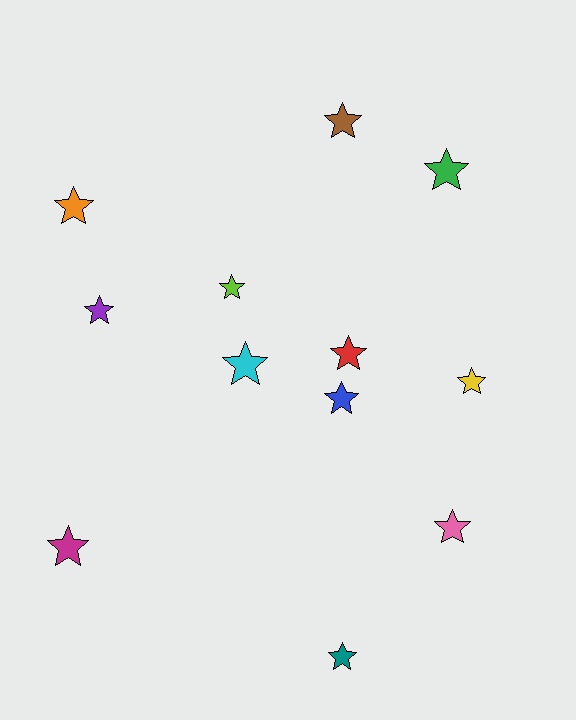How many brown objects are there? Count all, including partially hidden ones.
There is 1 brown object.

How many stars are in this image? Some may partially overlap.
There are 12 stars.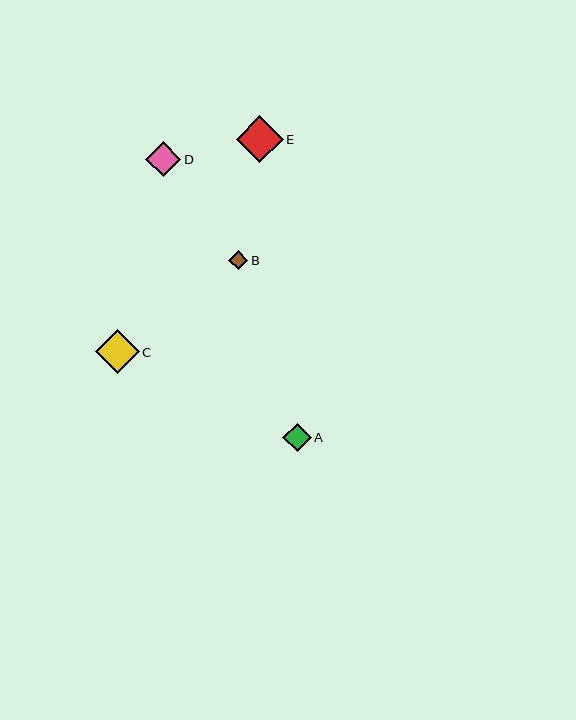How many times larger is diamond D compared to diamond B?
Diamond D is approximately 1.8 times the size of diamond B.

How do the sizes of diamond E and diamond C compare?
Diamond E and diamond C are approximately the same size.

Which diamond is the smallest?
Diamond B is the smallest with a size of approximately 19 pixels.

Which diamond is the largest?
Diamond E is the largest with a size of approximately 47 pixels.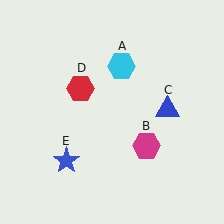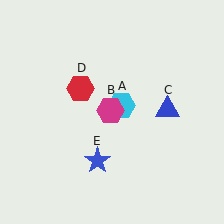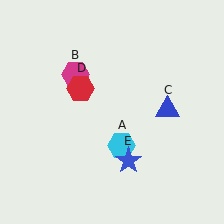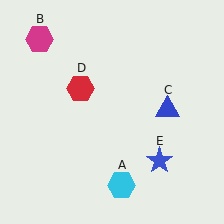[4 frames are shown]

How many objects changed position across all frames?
3 objects changed position: cyan hexagon (object A), magenta hexagon (object B), blue star (object E).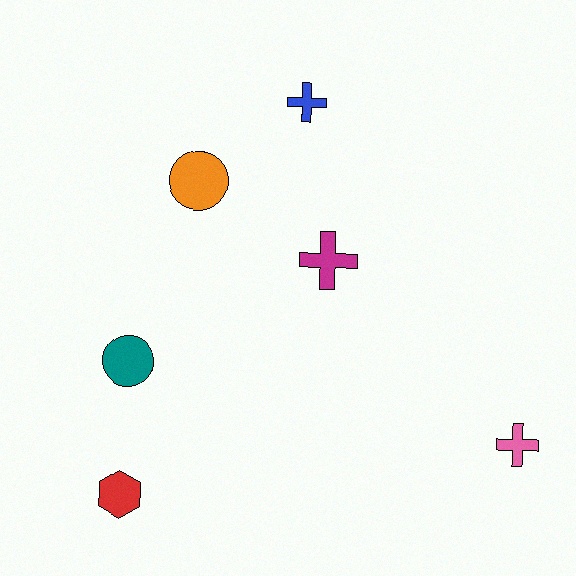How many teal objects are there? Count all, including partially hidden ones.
There is 1 teal object.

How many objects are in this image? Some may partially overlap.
There are 6 objects.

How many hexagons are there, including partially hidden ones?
There is 1 hexagon.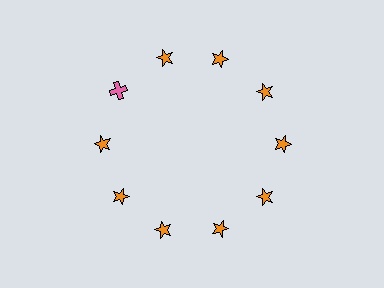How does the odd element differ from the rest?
It differs in both color (pink instead of orange) and shape (cross instead of star).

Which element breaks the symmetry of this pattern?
The pink cross at roughly the 10 o'clock position breaks the symmetry. All other shapes are orange stars.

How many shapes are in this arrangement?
There are 10 shapes arranged in a ring pattern.